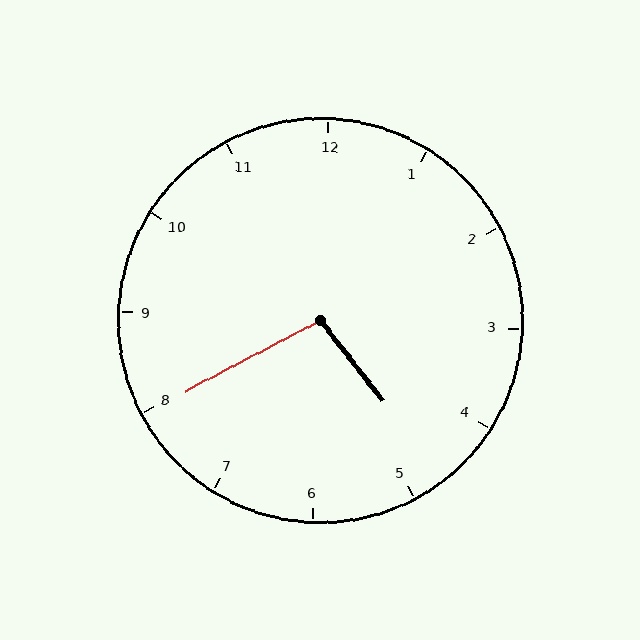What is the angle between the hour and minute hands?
Approximately 100 degrees.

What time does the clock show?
4:40.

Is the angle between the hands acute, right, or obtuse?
It is obtuse.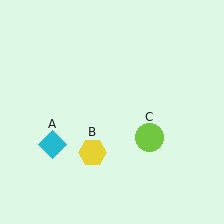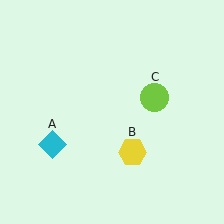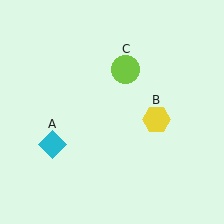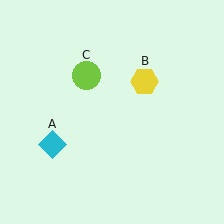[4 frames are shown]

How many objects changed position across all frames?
2 objects changed position: yellow hexagon (object B), lime circle (object C).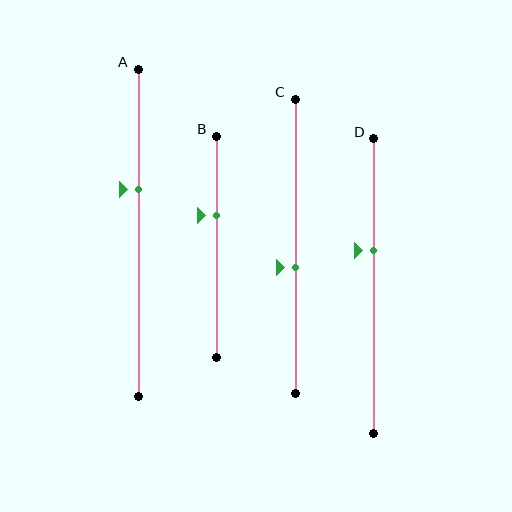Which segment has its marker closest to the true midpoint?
Segment C has its marker closest to the true midpoint.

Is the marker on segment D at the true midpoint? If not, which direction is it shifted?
No, the marker on segment D is shifted upward by about 12% of the segment length.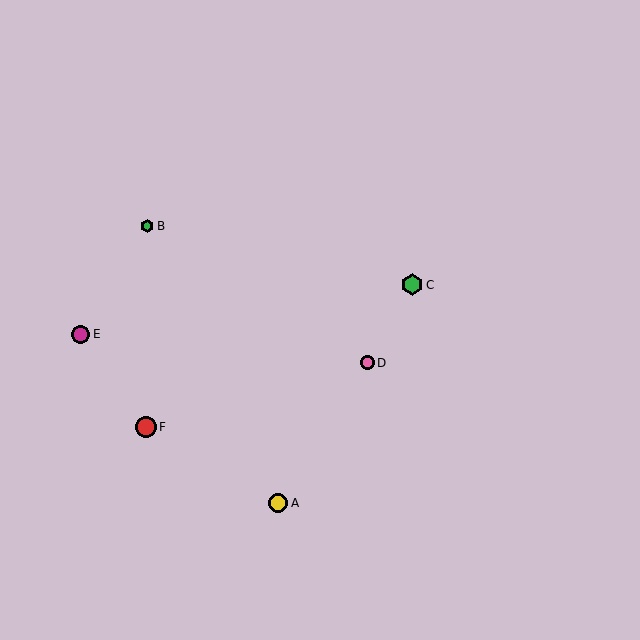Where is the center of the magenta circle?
The center of the magenta circle is at (81, 334).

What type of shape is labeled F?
Shape F is a red circle.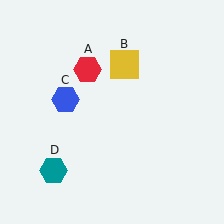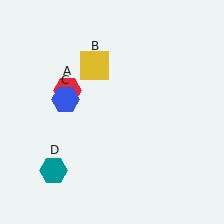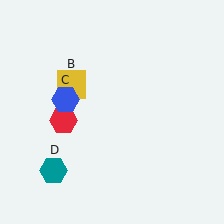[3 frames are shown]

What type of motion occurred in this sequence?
The red hexagon (object A), yellow square (object B) rotated counterclockwise around the center of the scene.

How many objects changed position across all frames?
2 objects changed position: red hexagon (object A), yellow square (object B).